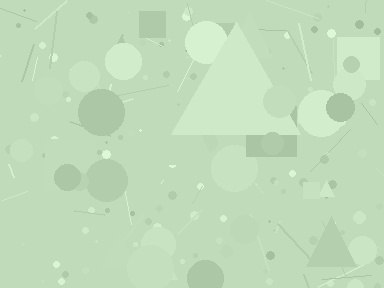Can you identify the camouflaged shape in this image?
The camouflaged shape is a triangle.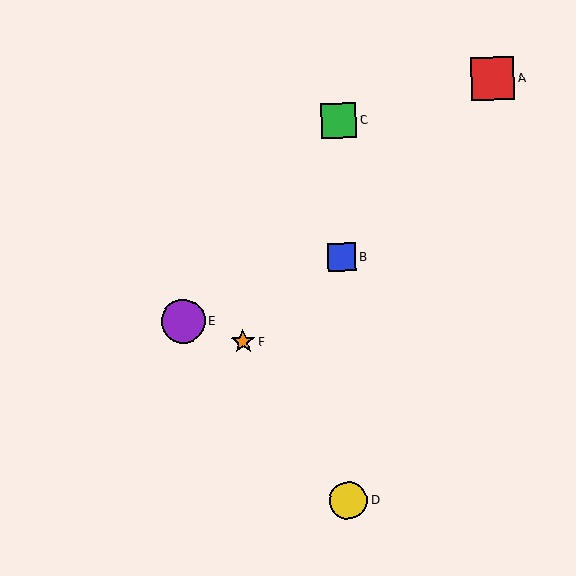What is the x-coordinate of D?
Object D is at x≈349.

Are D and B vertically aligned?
Yes, both are at x≈349.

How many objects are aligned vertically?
3 objects (B, C, D) are aligned vertically.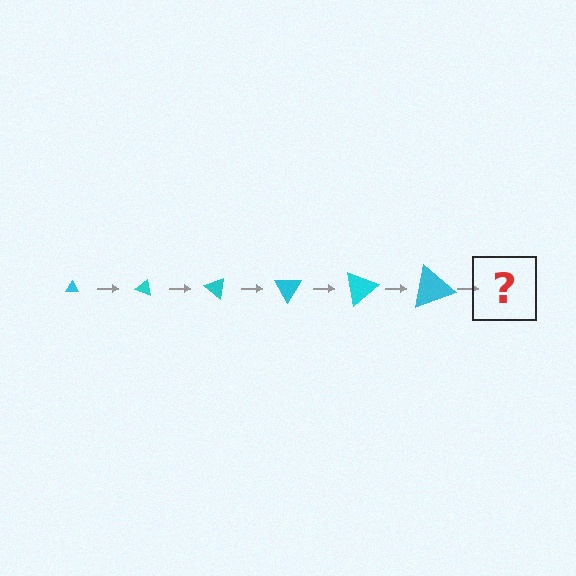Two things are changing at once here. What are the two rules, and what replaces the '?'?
The two rules are that the triangle grows larger each step and it rotates 20 degrees each step. The '?' should be a triangle, larger than the previous one and rotated 120 degrees from the start.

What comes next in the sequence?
The next element should be a triangle, larger than the previous one and rotated 120 degrees from the start.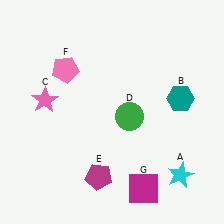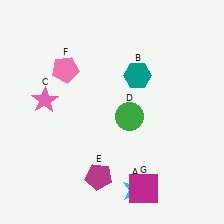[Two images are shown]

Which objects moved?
The objects that moved are: the cyan star (A), the teal hexagon (B).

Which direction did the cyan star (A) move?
The cyan star (A) moved left.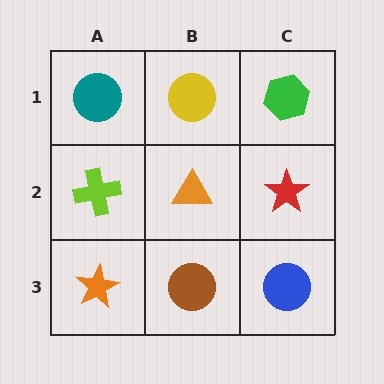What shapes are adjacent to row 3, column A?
A lime cross (row 2, column A), a brown circle (row 3, column B).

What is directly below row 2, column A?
An orange star.